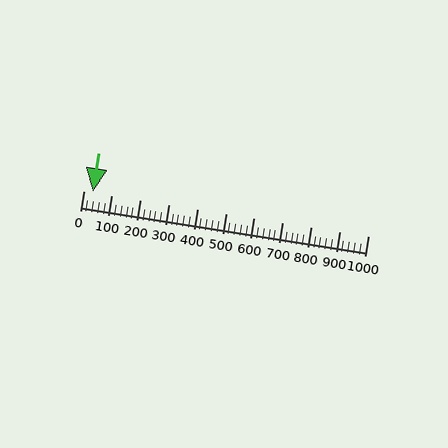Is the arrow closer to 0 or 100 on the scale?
The arrow is closer to 0.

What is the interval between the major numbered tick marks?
The major tick marks are spaced 100 units apart.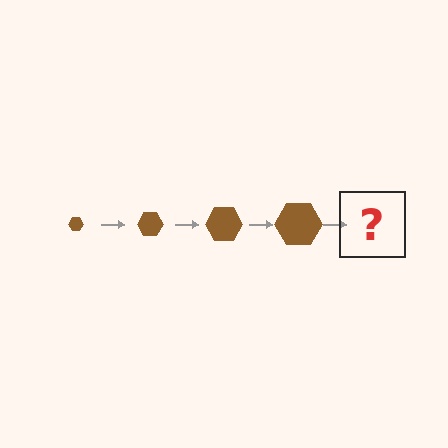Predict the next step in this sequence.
The next step is a brown hexagon, larger than the previous one.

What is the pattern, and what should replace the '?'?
The pattern is that the hexagon gets progressively larger each step. The '?' should be a brown hexagon, larger than the previous one.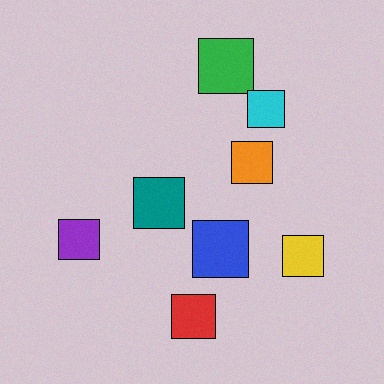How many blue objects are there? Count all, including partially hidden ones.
There is 1 blue object.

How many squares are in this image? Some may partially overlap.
There are 8 squares.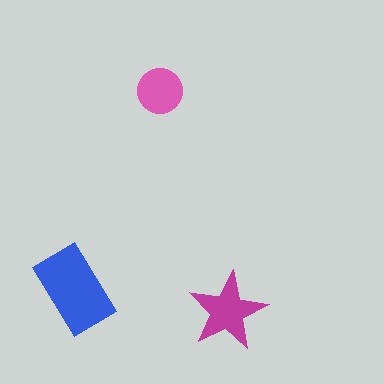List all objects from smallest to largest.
The pink circle, the magenta star, the blue rectangle.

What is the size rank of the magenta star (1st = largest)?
2nd.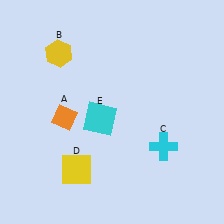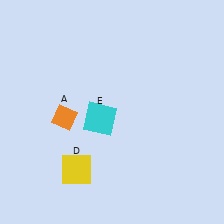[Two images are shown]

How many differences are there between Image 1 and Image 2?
There are 2 differences between the two images.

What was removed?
The cyan cross (C), the yellow hexagon (B) were removed in Image 2.